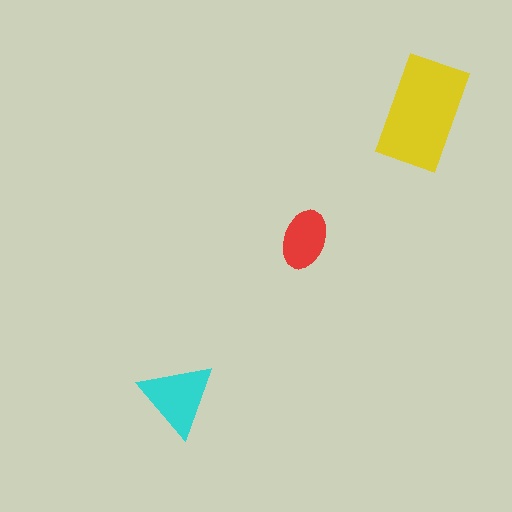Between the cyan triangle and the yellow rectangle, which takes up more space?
The yellow rectangle.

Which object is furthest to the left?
The cyan triangle is leftmost.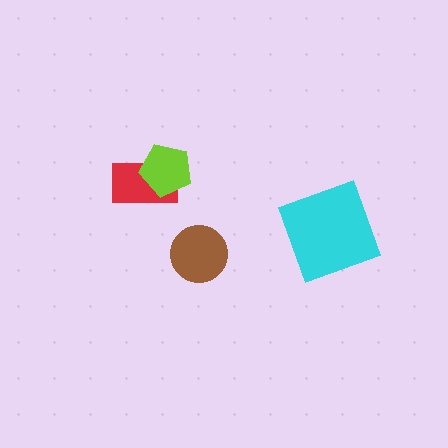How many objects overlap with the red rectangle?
1 object overlaps with the red rectangle.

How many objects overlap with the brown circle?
0 objects overlap with the brown circle.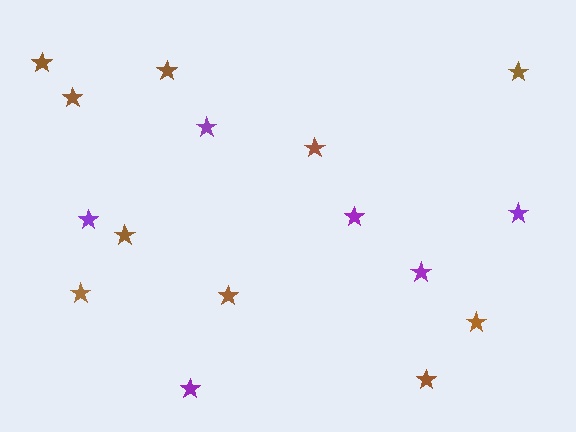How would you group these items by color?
There are 2 groups: one group of purple stars (6) and one group of brown stars (10).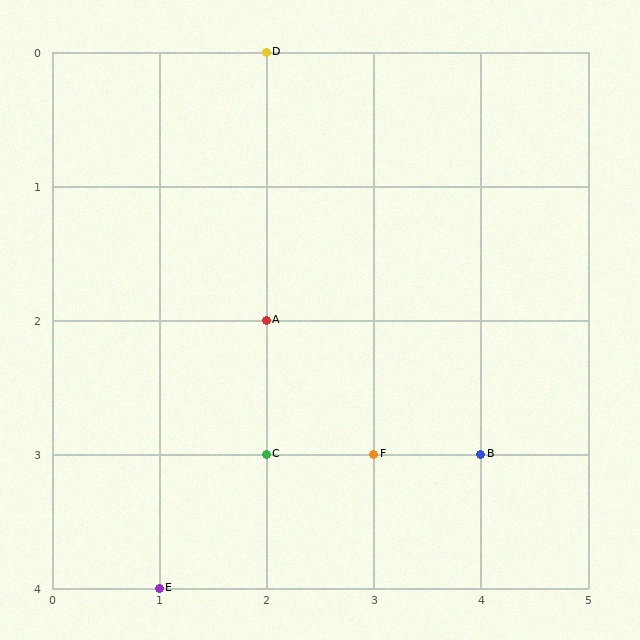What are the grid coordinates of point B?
Point B is at grid coordinates (4, 3).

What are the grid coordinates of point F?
Point F is at grid coordinates (3, 3).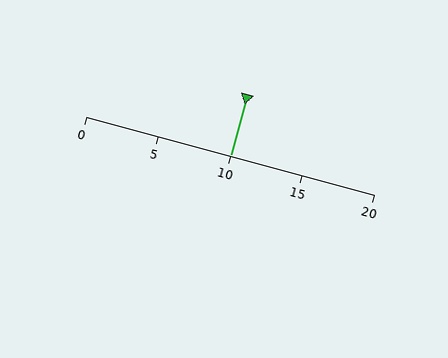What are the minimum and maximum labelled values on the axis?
The axis runs from 0 to 20.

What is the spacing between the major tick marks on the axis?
The major ticks are spaced 5 apart.